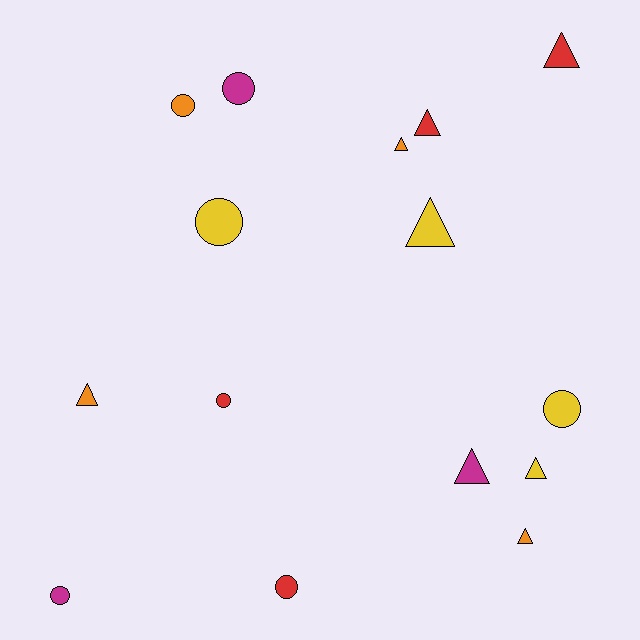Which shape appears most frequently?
Triangle, with 8 objects.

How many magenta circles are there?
There are 2 magenta circles.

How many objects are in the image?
There are 15 objects.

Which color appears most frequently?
Yellow, with 4 objects.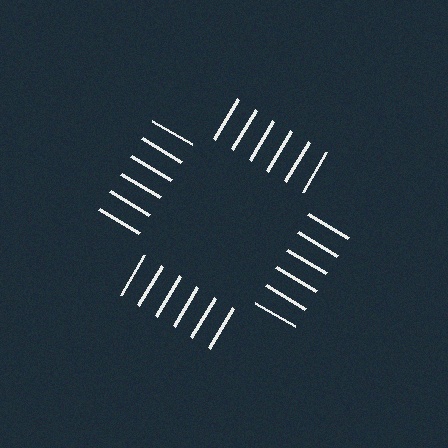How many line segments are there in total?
24 — 6 along each of the 4 edges.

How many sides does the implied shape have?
4 sides — the line-ends trace a square.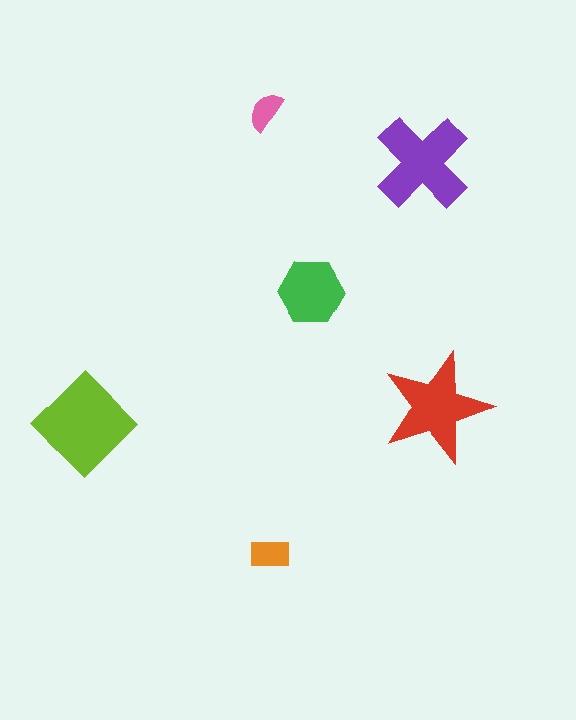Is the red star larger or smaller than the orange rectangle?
Larger.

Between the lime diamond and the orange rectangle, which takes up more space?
The lime diamond.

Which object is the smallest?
The pink semicircle.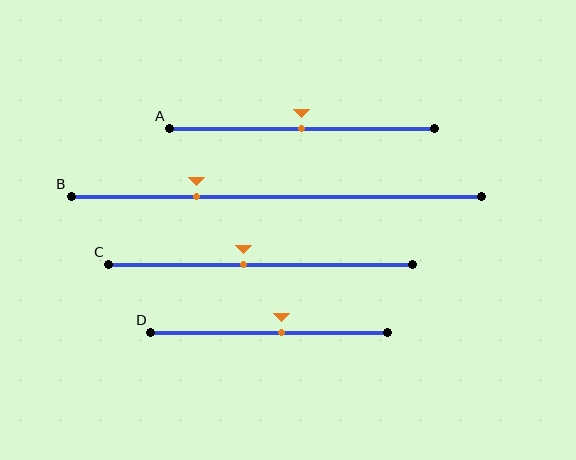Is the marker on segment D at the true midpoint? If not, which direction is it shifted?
No, the marker on segment D is shifted to the right by about 5% of the segment length.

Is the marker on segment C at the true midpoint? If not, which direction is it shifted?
No, the marker on segment C is shifted to the left by about 6% of the segment length.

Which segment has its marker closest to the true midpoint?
Segment A has its marker closest to the true midpoint.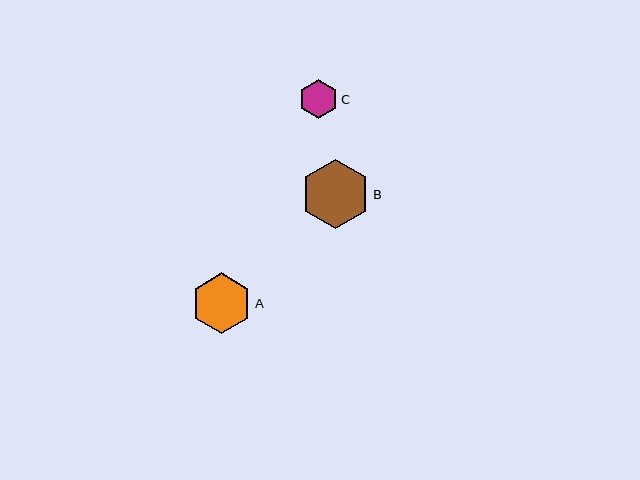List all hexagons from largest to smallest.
From largest to smallest: B, A, C.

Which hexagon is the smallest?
Hexagon C is the smallest with a size of approximately 39 pixels.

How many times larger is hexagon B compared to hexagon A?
Hexagon B is approximately 1.1 times the size of hexagon A.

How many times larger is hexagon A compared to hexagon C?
Hexagon A is approximately 1.6 times the size of hexagon C.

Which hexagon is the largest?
Hexagon B is the largest with a size of approximately 69 pixels.